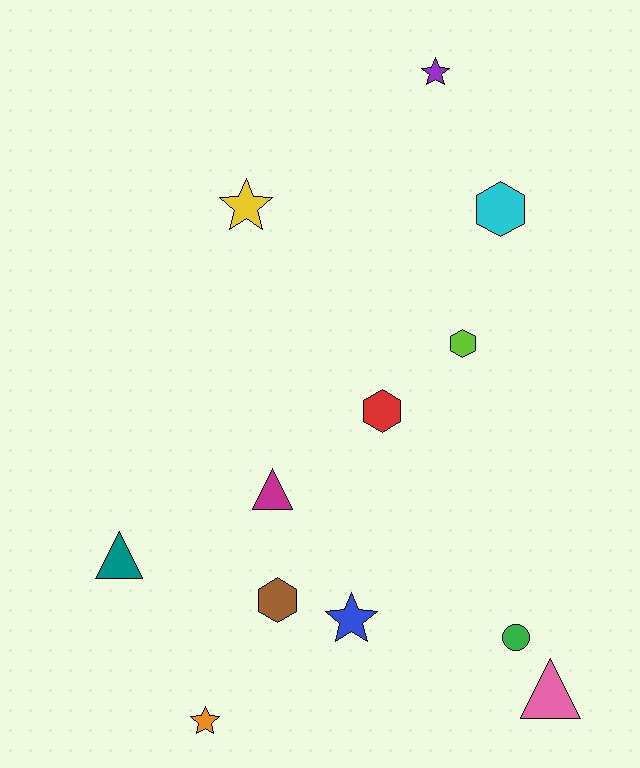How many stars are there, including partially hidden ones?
There are 4 stars.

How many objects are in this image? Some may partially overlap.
There are 12 objects.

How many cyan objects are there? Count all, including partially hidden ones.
There is 1 cyan object.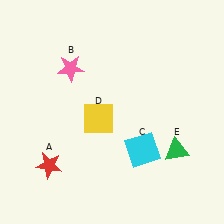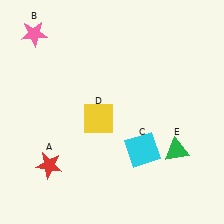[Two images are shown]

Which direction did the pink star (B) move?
The pink star (B) moved left.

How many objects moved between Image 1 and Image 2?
1 object moved between the two images.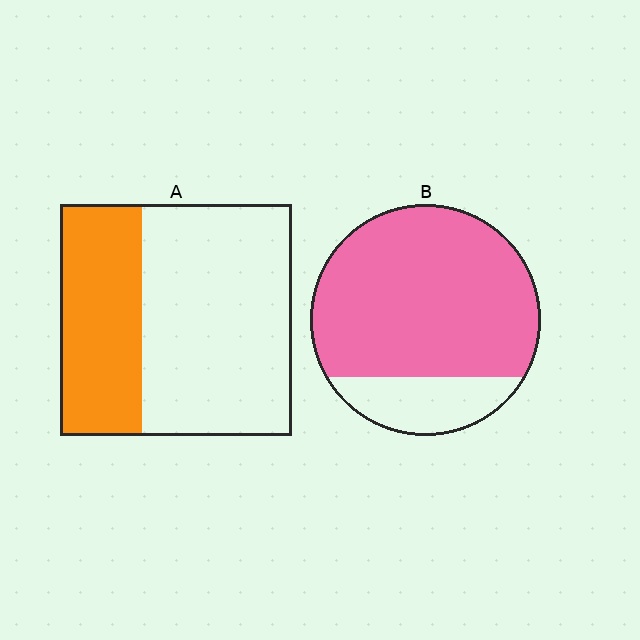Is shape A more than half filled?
No.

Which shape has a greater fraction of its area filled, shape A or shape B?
Shape B.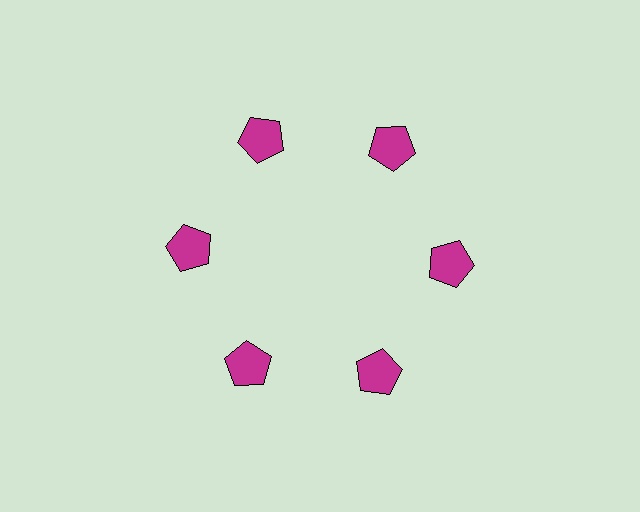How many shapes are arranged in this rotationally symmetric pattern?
There are 6 shapes, arranged in 6 groups of 1.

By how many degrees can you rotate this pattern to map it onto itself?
The pattern maps onto itself every 60 degrees of rotation.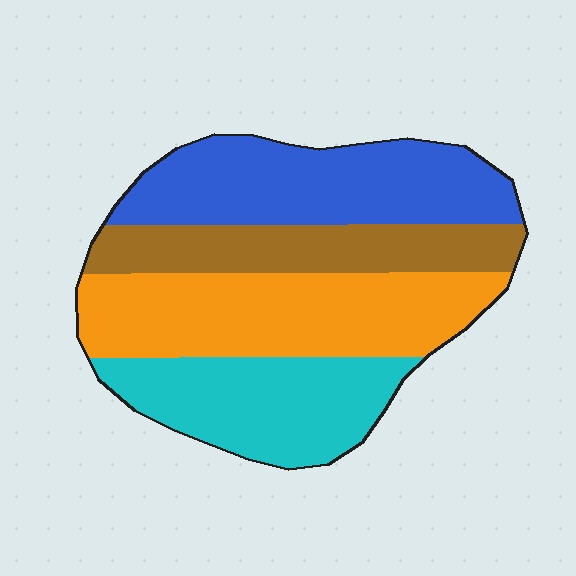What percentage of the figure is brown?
Brown covers around 20% of the figure.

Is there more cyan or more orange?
Orange.